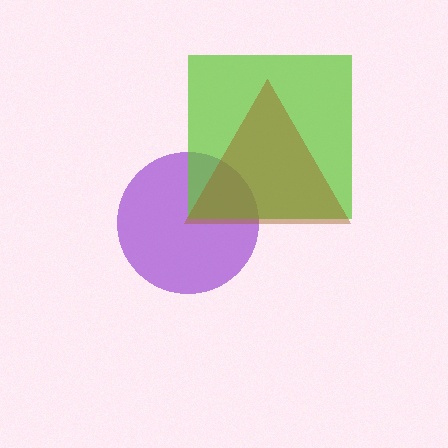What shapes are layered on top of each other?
The layered shapes are: a purple circle, a lime square, a brown triangle.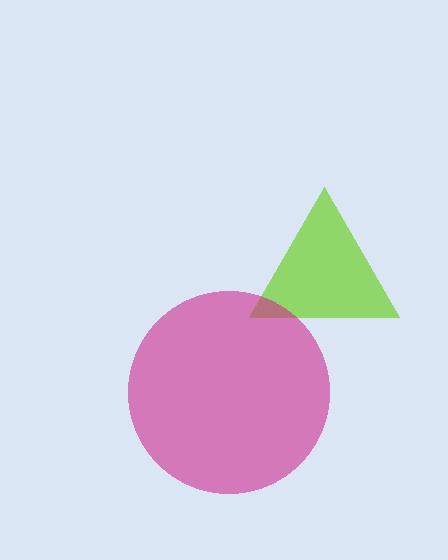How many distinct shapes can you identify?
There are 2 distinct shapes: a lime triangle, a magenta circle.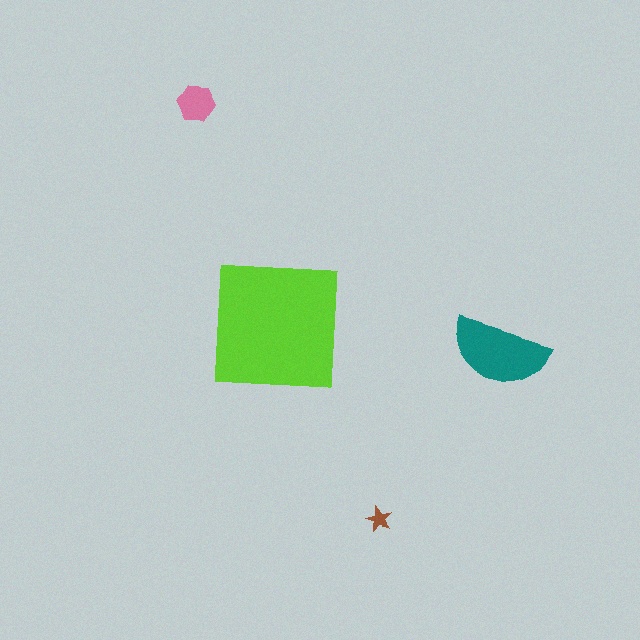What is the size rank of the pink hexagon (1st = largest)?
3rd.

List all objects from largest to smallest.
The lime square, the teal semicircle, the pink hexagon, the brown star.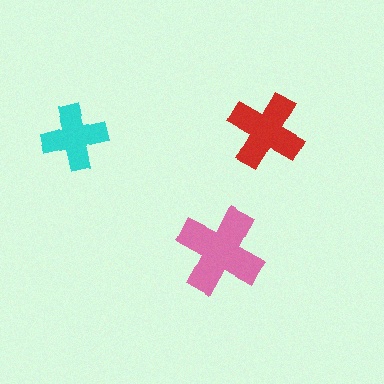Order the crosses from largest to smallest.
the pink one, the red one, the cyan one.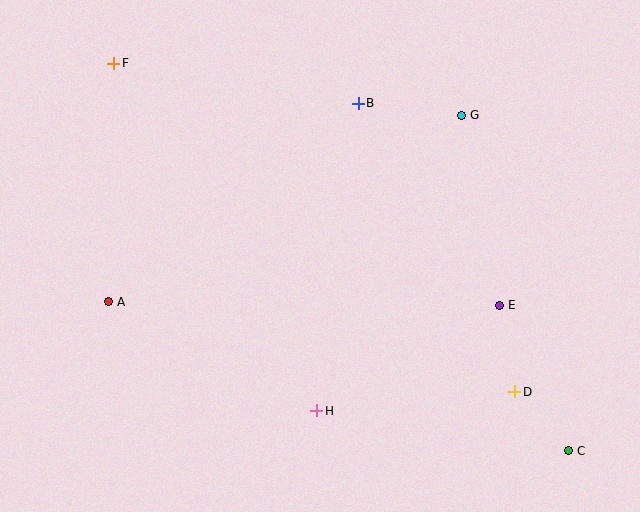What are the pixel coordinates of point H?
Point H is at (317, 411).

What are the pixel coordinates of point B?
Point B is at (358, 103).